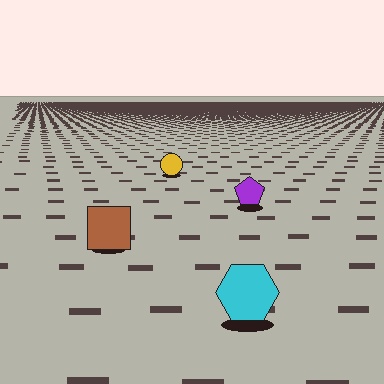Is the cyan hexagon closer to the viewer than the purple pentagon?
Yes. The cyan hexagon is closer — you can tell from the texture gradient: the ground texture is coarser near it.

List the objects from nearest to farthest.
From nearest to farthest: the cyan hexagon, the brown square, the purple pentagon, the yellow circle.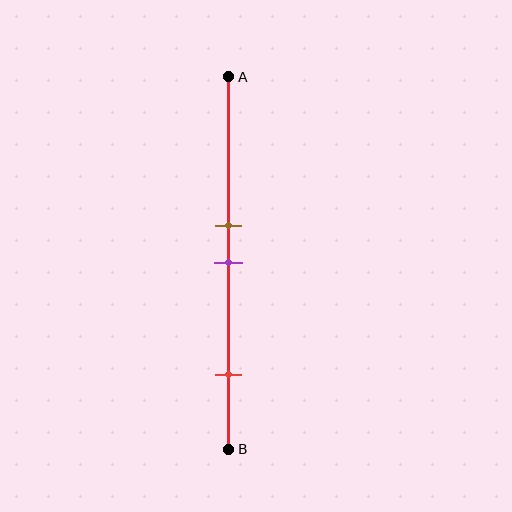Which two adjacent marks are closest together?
The brown and purple marks are the closest adjacent pair.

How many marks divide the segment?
There are 3 marks dividing the segment.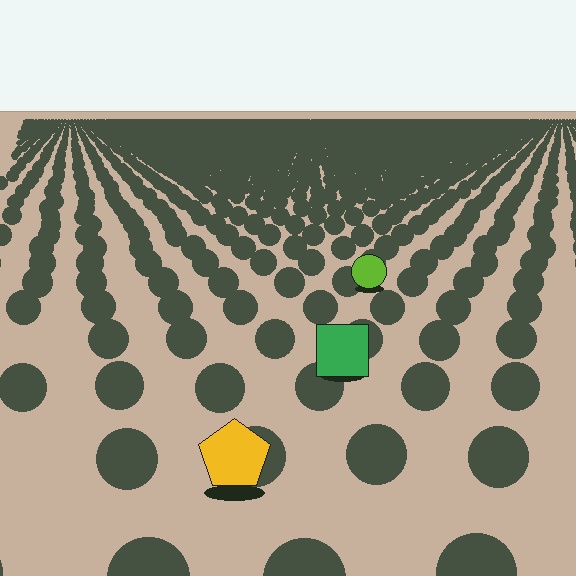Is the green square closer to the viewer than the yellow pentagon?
No. The yellow pentagon is closer — you can tell from the texture gradient: the ground texture is coarser near it.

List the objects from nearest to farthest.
From nearest to farthest: the yellow pentagon, the green square, the lime circle.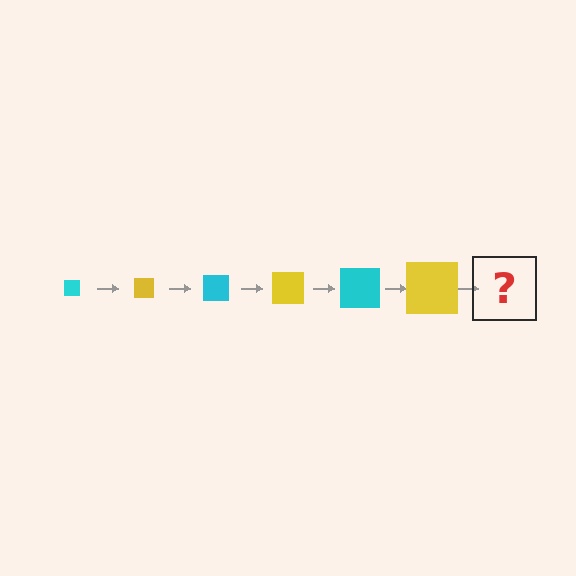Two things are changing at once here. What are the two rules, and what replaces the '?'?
The two rules are that the square grows larger each step and the color cycles through cyan and yellow. The '?' should be a cyan square, larger than the previous one.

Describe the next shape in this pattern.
It should be a cyan square, larger than the previous one.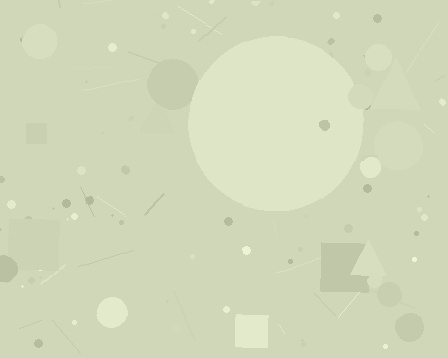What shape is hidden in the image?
A circle is hidden in the image.